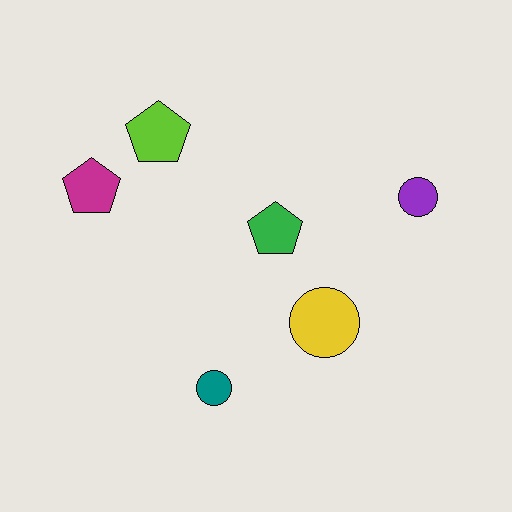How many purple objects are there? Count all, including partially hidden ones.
There is 1 purple object.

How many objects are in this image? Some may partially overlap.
There are 6 objects.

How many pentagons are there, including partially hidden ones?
There are 3 pentagons.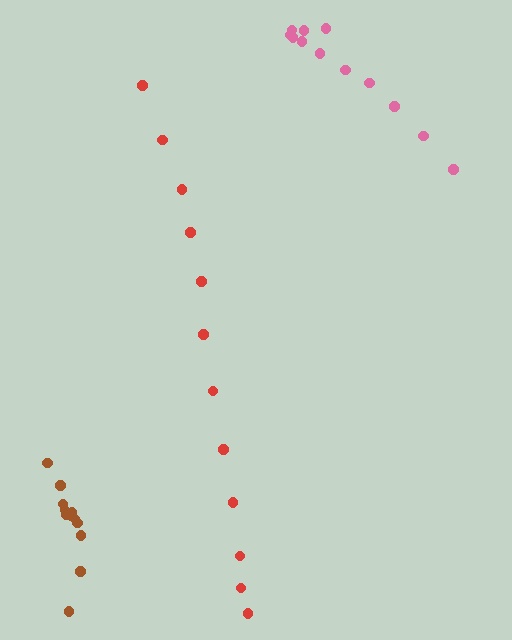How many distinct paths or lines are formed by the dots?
There are 3 distinct paths.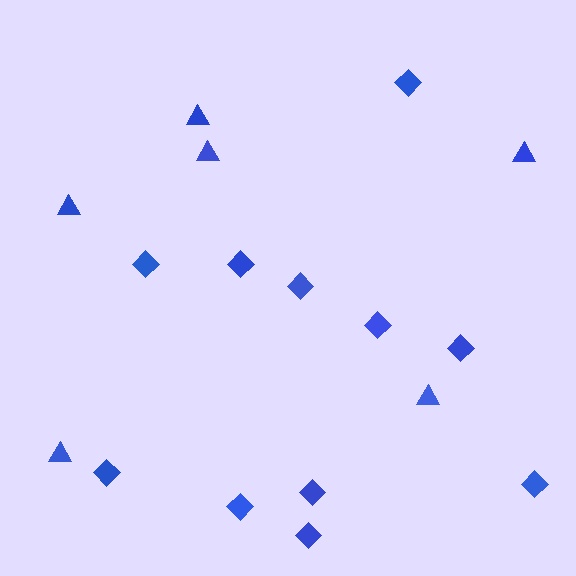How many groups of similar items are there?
There are 2 groups: one group of diamonds (11) and one group of triangles (6).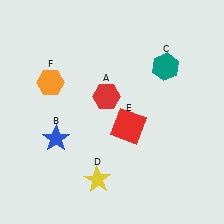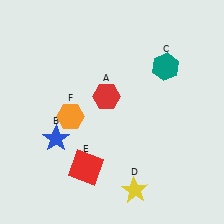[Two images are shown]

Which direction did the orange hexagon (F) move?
The orange hexagon (F) moved down.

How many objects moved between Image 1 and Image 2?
3 objects moved between the two images.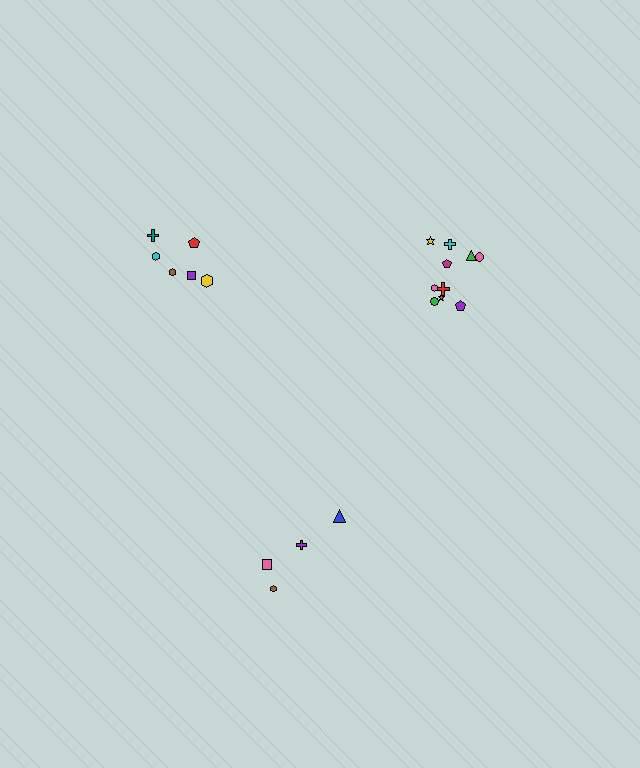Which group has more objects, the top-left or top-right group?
The top-right group.